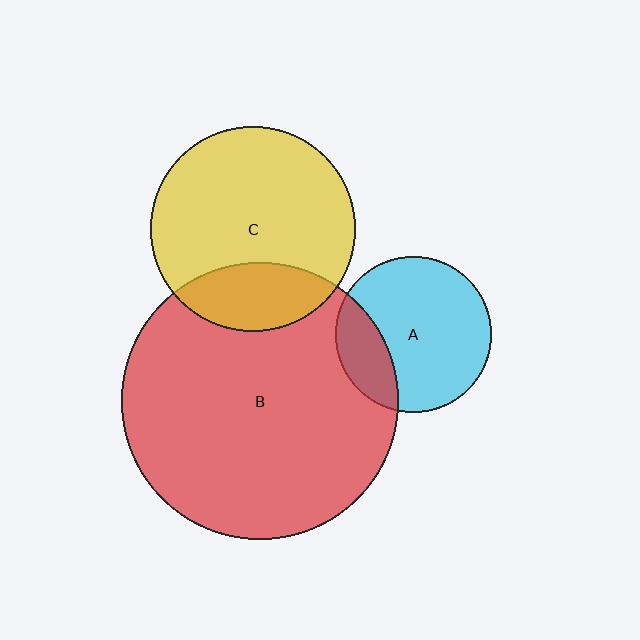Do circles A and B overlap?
Yes.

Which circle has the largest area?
Circle B (red).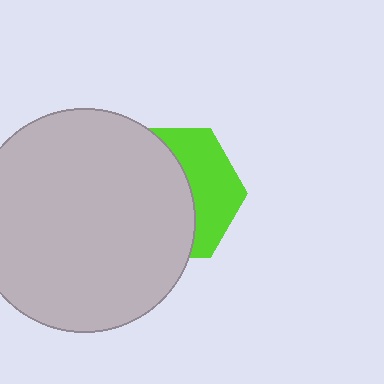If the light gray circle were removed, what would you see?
You would see the complete lime hexagon.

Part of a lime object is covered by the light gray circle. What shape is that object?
It is a hexagon.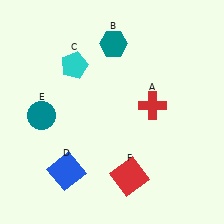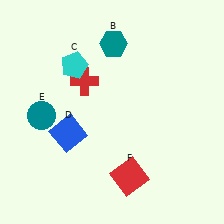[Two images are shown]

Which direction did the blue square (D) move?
The blue square (D) moved up.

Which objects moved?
The objects that moved are: the red cross (A), the blue square (D).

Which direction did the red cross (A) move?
The red cross (A) moved left.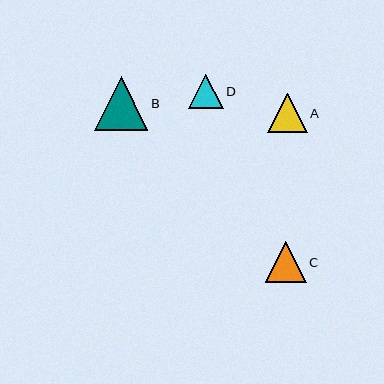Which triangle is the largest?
Triangle B is the largest with a size of approximately 53 pixels.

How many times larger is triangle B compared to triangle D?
Triangle B is approximately 1.5 times the size of triangle D.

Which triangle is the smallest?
Triangle D is the smallest with a size of approximately 35 pixels.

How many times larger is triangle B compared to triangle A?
Triangle B is approximately 1.3 times the size of triangle A.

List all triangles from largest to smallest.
From largest to smallest: B, C, A, D.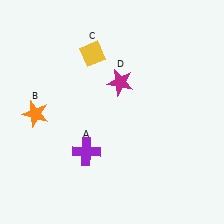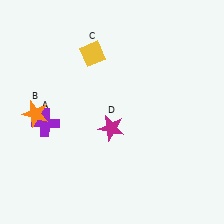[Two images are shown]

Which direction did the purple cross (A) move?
The purple cross (A) moved left.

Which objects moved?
The objects that moved are: the purple cross (A), the magenta star (D).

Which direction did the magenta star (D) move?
The magenta star (D) moved down.